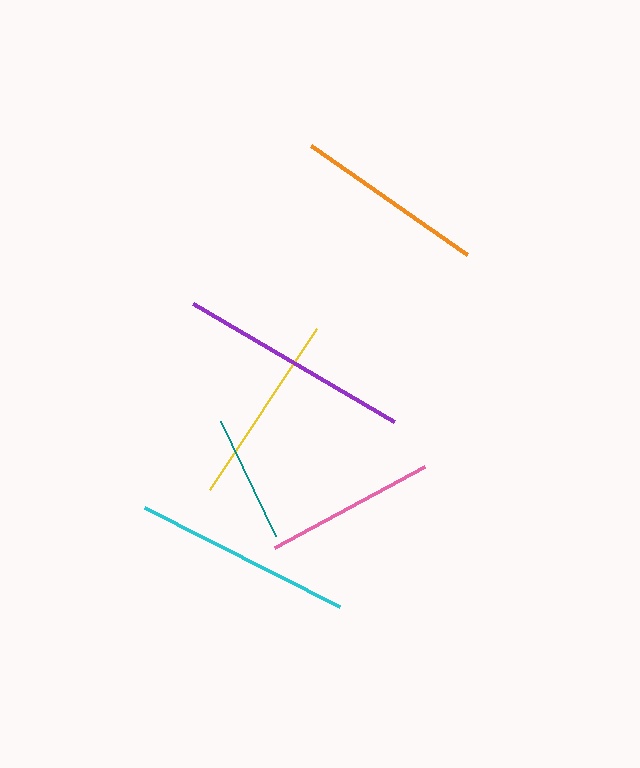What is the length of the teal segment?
The teal segment is approximately 127 pixels long.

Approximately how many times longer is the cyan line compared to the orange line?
The cyan line is approximately 1.1 times the length of the orange line.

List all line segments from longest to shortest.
From longest to shortest: purple, cyan, yellow, orange, pink, teal.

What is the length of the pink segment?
The pink segment is approximately 171 pixels long.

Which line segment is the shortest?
The teal line is the shortest at approximately 127 pixels.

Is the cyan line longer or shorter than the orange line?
The cyan line is longer than the orange line.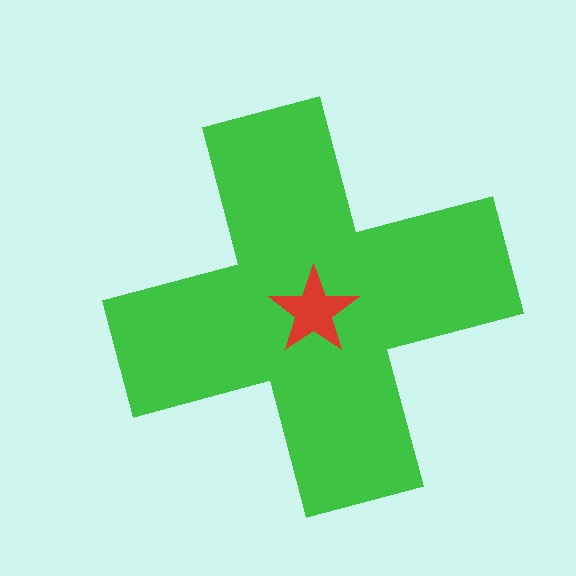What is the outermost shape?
The green cross.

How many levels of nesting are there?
2.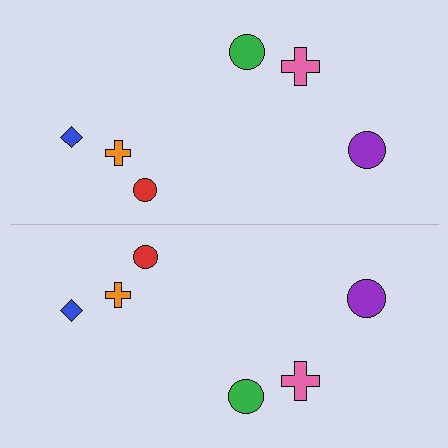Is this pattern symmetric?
Yes, this pattern has bilateral (reflection) symmetry.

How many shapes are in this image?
There are 12 shapes in this image.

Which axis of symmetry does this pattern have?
The pattern has a horizontal axis of symmetry running through the center of the image.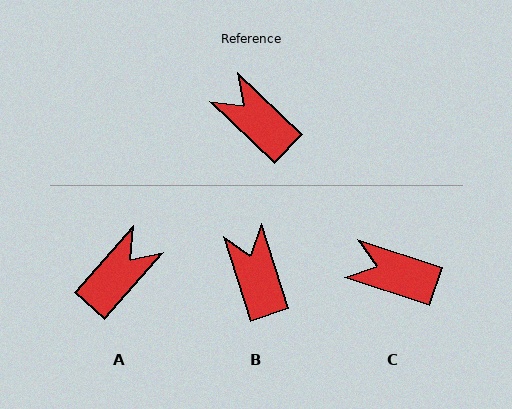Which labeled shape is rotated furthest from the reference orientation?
A, about 87 degrees away.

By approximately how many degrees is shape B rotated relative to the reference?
Approximately 28 degrees clockwise.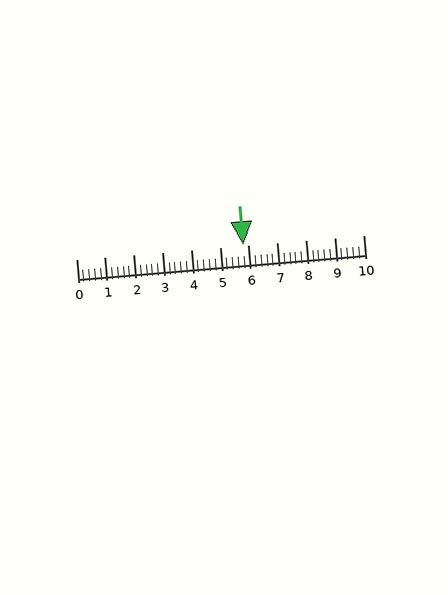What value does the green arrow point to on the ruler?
The green arrow points to approximately 5.8.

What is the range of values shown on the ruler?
The ruler shows values from 0 to 10.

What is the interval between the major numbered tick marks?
The major tick marks are spaced 1 units apart.